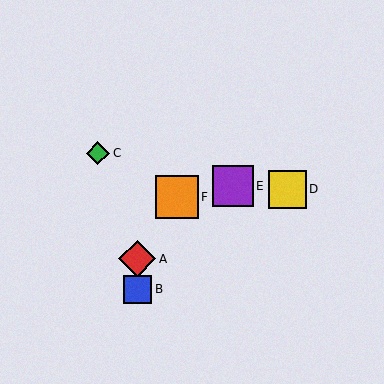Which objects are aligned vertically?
Objects A, B are aligned vertically.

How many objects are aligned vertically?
2 objects (A, B) are aligned vertically.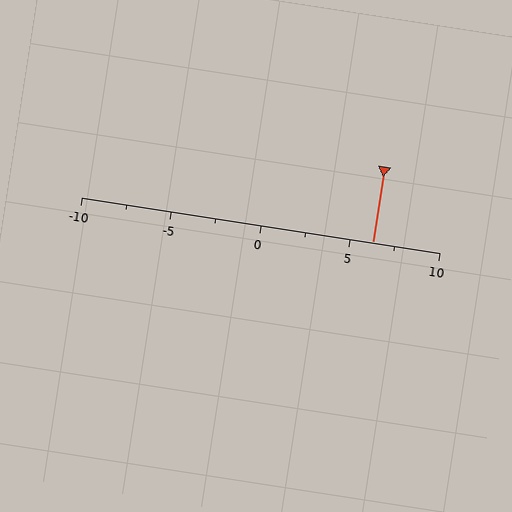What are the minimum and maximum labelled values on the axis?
The axis runs from -10 to 10.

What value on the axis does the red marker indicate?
The marker indicates approximately 6.2.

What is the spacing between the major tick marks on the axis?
The major ticks are spaced 5 apart.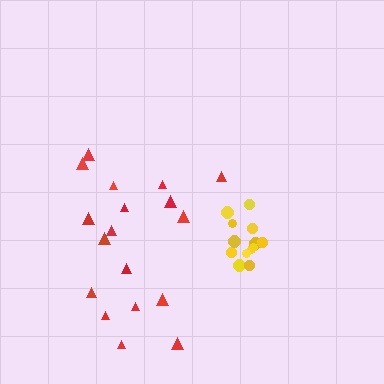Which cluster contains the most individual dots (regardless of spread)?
Red (18).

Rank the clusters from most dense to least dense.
yellow, red.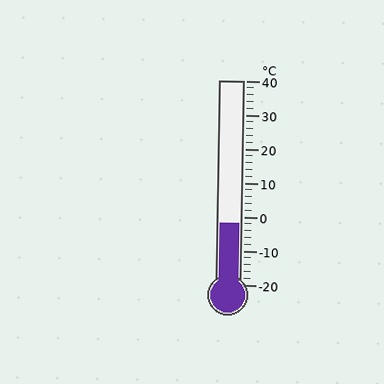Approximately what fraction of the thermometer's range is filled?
The thermometer is filled to approximately 30% of its range.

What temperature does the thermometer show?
The thermometer shows approximately -2°C.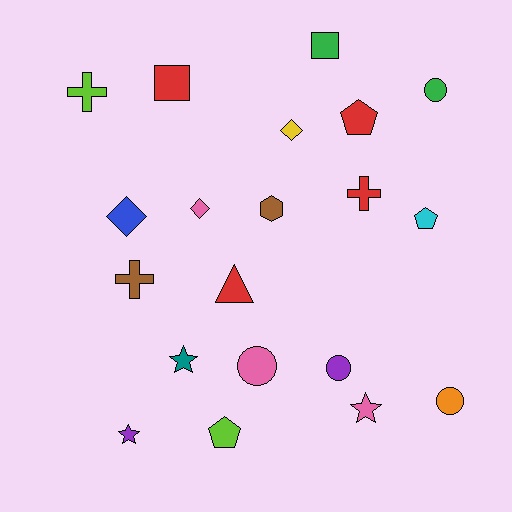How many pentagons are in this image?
There are 3 pentagons.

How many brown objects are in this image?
There are 2 brown objects.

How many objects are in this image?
There are 20 objects.